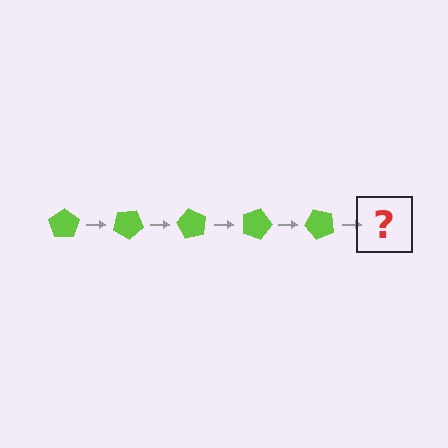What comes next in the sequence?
The next element should be a lime pentagon rotated 150 degrees.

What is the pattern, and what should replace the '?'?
The pattern is that the pentagon rotates 30 degrees each step. The '?' should be a lime pentagon rotated 150 degrees.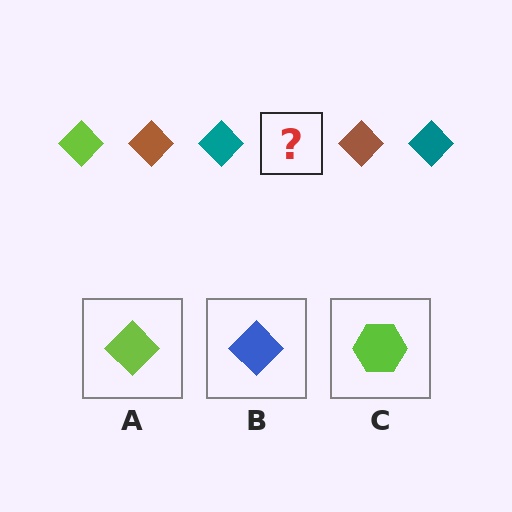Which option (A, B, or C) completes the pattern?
A.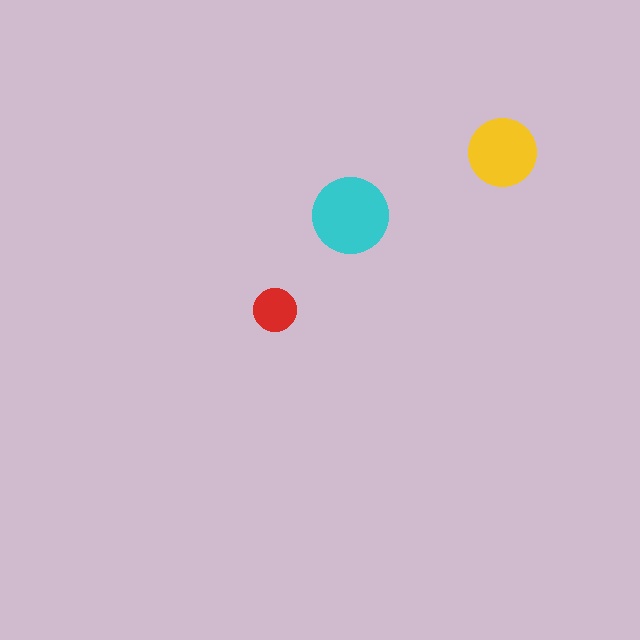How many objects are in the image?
There are 3 objects in the image.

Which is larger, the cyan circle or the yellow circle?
The cyan one.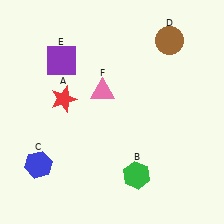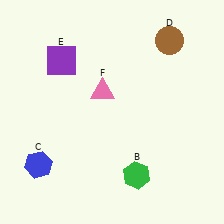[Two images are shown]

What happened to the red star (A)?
The red star (A) was removed in Image 2. It was in the top-left area of Image 1.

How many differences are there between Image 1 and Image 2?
There is 1 difference between the two images.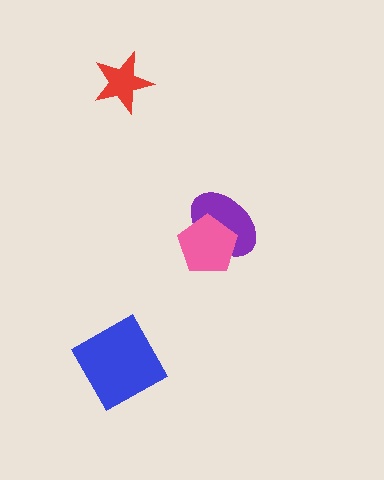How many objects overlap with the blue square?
0 objects overlap with the blue square.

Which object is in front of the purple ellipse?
The pink pentagon is in front of the purple ellipse.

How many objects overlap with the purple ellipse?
1 object overlaps with the purple ellipse.